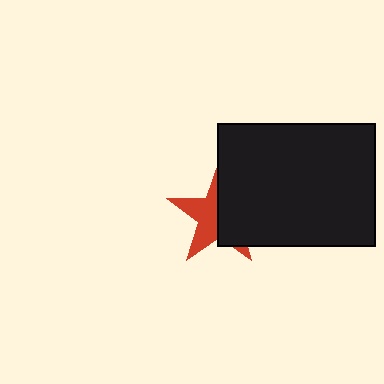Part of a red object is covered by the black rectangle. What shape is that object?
It is a star.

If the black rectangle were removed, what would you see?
You would see the complete red star.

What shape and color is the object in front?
The object in front is a black rectangle.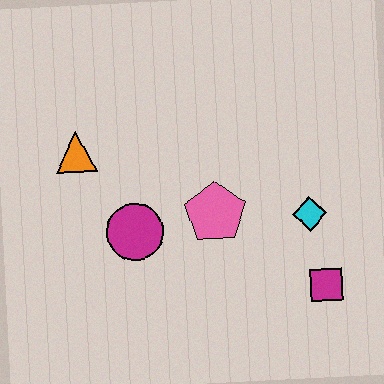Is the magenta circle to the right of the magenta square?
No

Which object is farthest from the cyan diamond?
The orange triangle is farthest from the cyan diamond.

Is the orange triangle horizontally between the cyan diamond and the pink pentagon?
No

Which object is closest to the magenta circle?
The pink pentagon is closest to the magenta circle.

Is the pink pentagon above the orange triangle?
No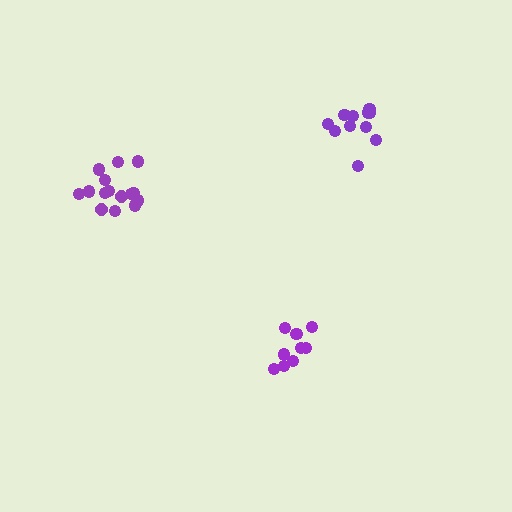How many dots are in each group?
Group 1: 11 dots, Group 2: 9 dots, Group 3: 15 dots (35 total).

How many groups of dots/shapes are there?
There are 3 groups.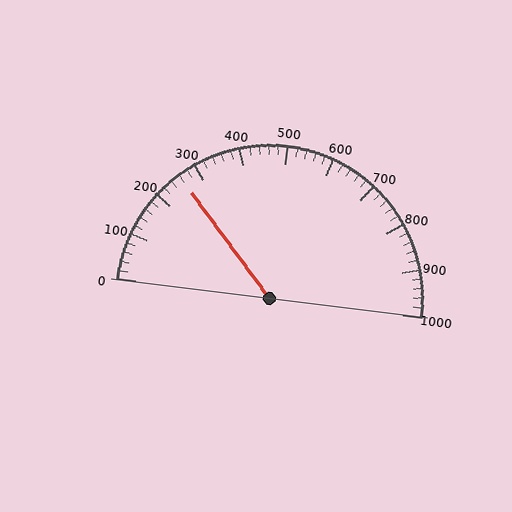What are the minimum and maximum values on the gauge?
The gauge ranges from 0 to 1000.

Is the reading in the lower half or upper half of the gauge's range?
The reading is in the lower half of the range (0 to 1000).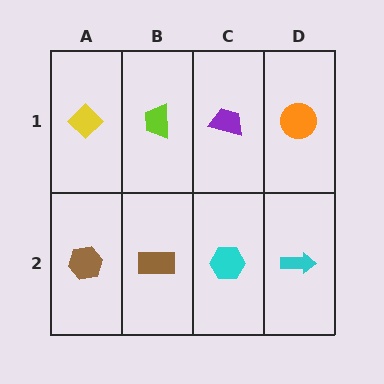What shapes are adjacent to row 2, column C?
A purple trapezoid (row 1, column C), a brown rectangle (row 2, column B), a cyan arrow (row 2, column D).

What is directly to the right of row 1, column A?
A lime trapezoid.